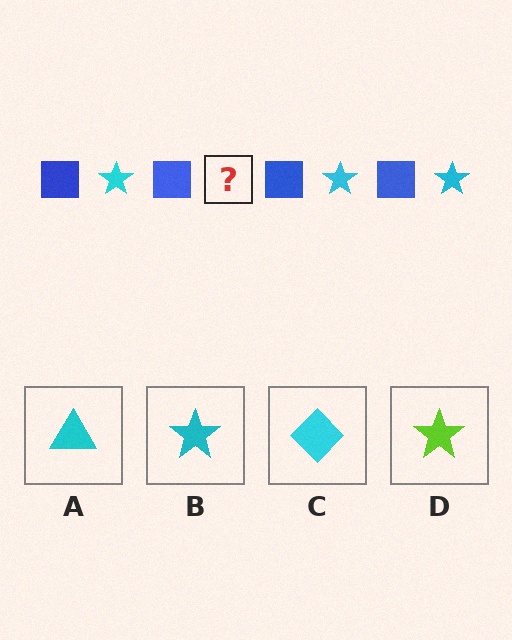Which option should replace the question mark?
Option B.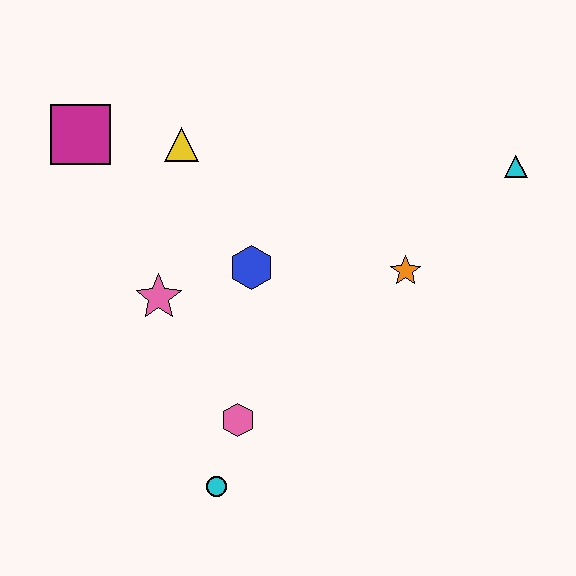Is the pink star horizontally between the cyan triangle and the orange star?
No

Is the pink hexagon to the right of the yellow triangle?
Yes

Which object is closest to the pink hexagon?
The cyan circle is closest to the pink hexagon.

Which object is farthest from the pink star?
The cyan triangle is farthest from the pink star.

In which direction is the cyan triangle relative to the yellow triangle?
The cyan triangle is to the right of the yellow triangle.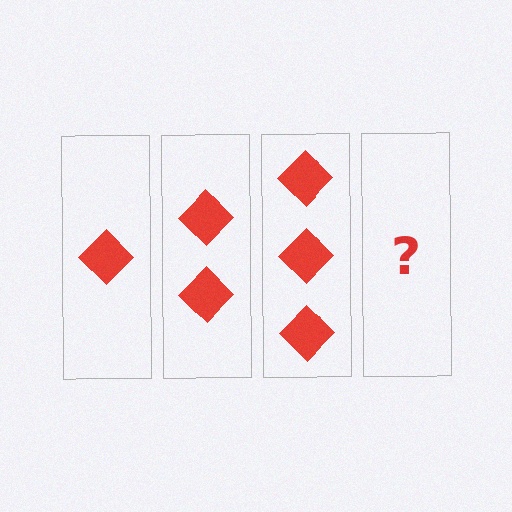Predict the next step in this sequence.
The next step is 4 diamonds.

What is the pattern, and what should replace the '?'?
The pattern is that each step adds one more diamond. The '?' should be 4 diamonds.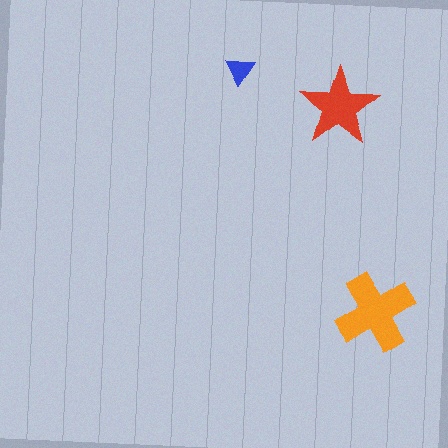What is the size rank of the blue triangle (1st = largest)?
3rd.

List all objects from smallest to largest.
The blue triangle, the red star, the orange cross.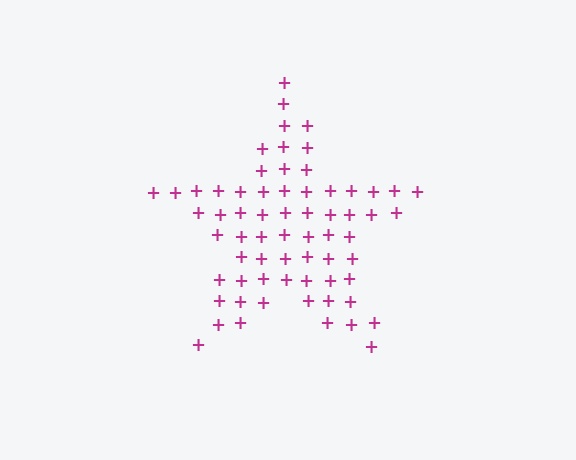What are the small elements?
The small elements are plus signs.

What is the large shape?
The large shape is a star.